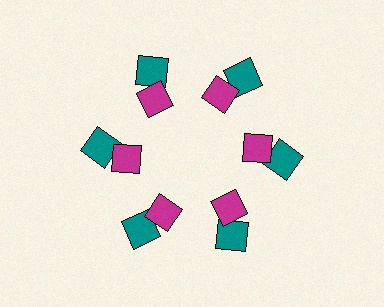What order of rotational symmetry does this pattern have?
This pattern has 6-fold rotational symmetry.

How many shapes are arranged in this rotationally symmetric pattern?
There are 12 shapes, arranged in 6 groups of 2.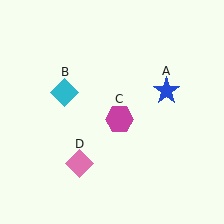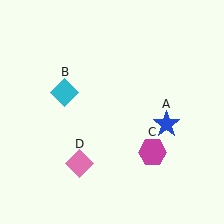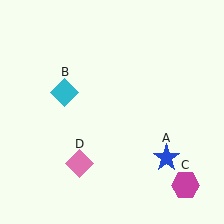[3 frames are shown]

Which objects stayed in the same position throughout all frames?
Cyan diamond (object B) and pink diamond (object D) remained stationary.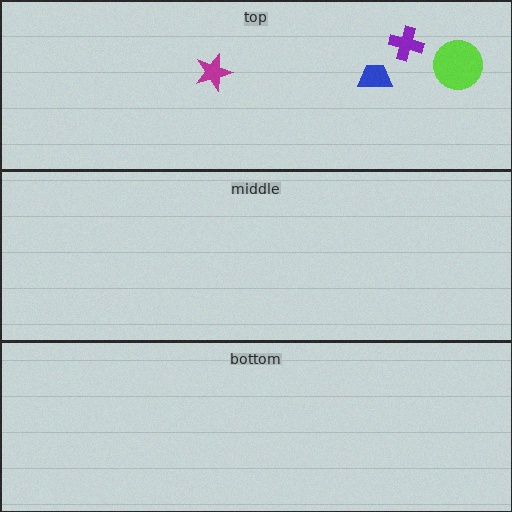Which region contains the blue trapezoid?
The top region.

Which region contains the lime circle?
The top region.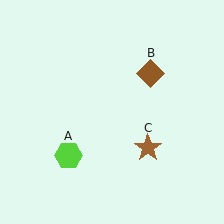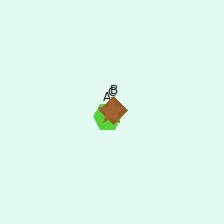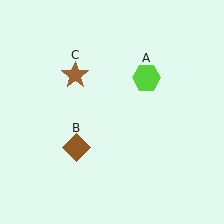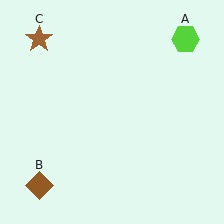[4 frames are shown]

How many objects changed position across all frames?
3 objects changed position: lime hexagon (object A), brown diamond (object B), brown star (object C).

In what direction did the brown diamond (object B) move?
The brown diamond (object B) moved down and to the left.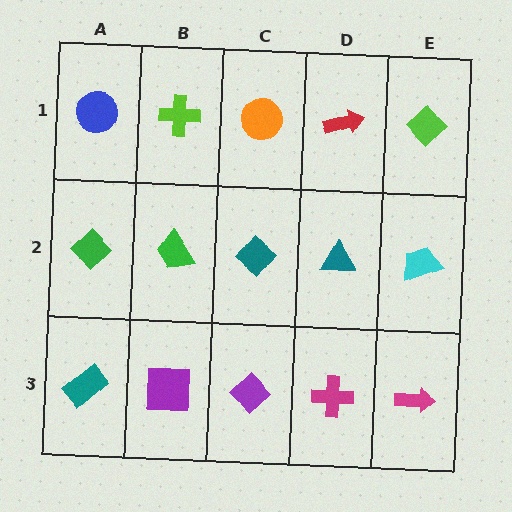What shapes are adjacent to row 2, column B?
A lime cross (row 1, column B), a purple square (row 3, column B), a green diamond (row 2, column A), a teal diamond (row 2, column C).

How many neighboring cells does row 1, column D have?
3.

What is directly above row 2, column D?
A red arrow.